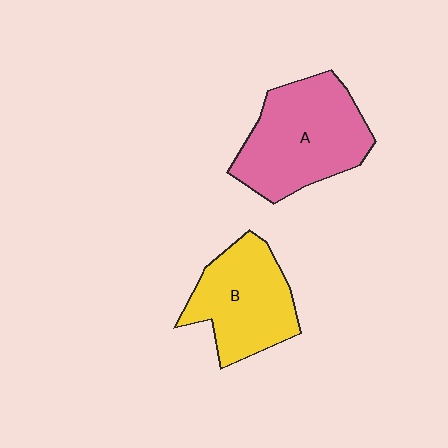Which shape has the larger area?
Shape A (pink).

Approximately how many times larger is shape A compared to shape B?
Approximately 1.2 times.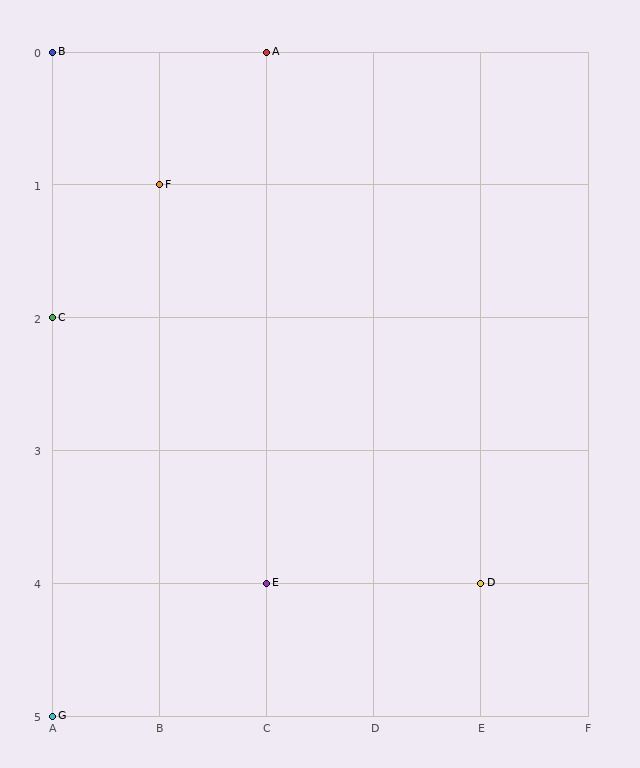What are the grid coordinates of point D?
Point D is at grid coordinates (E, 4).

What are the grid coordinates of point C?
Point C is at grid coordinates (A, 2).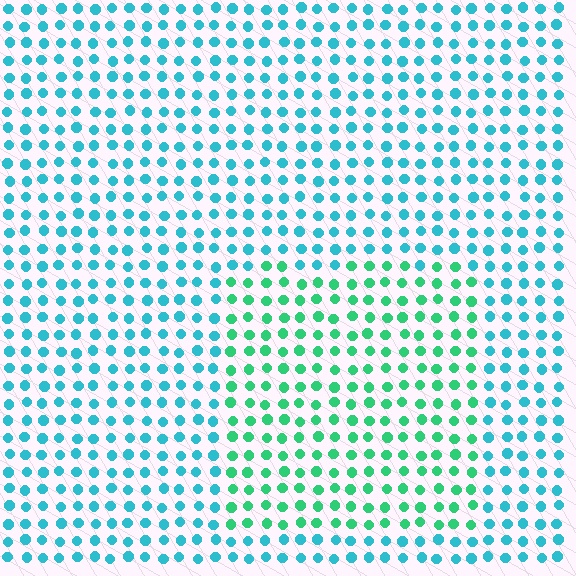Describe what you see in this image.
The image is filled with small cyan elements in a uniform arrangement. A rectangle-shaped region is visible where the elements are tinted to a slightly different hue, forming a subtle color boundary.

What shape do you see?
I see a rectangle.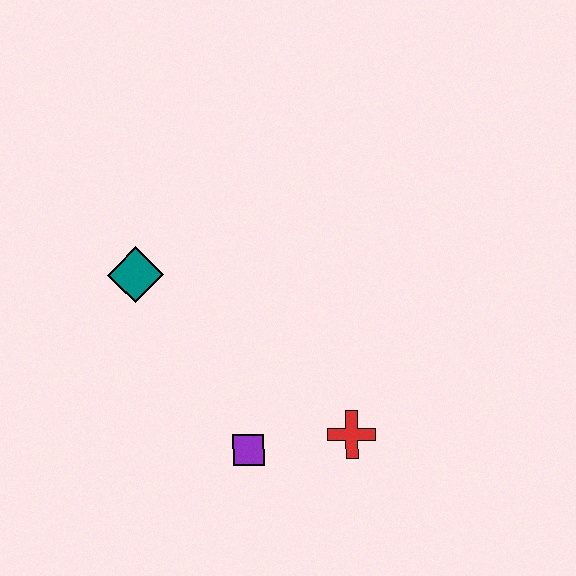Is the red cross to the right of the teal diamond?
Yes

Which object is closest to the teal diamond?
The purple square is closest to the teal diamond.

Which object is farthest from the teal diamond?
The red cross is farthest from the teal diamond.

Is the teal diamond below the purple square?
No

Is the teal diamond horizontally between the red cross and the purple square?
No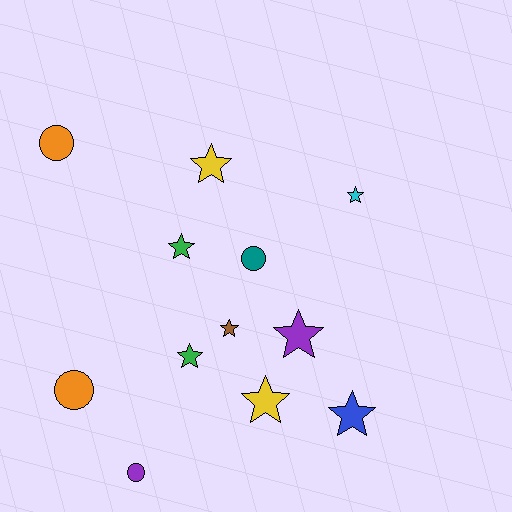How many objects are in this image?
There are 12 objects.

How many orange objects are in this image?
There are 2 orange objects.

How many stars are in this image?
There are 8 stars.